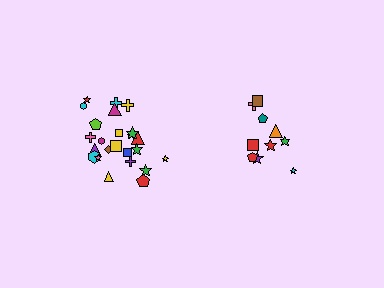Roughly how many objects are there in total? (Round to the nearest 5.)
Roughly 35 objects in total.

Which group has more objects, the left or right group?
The left group.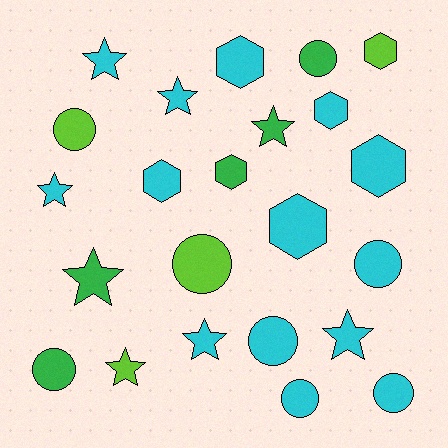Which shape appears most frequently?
Star, with 8 objects.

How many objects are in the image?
There are 23 objects.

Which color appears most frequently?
Cyan, with 14 objects.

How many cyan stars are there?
There are 5 cyan stars.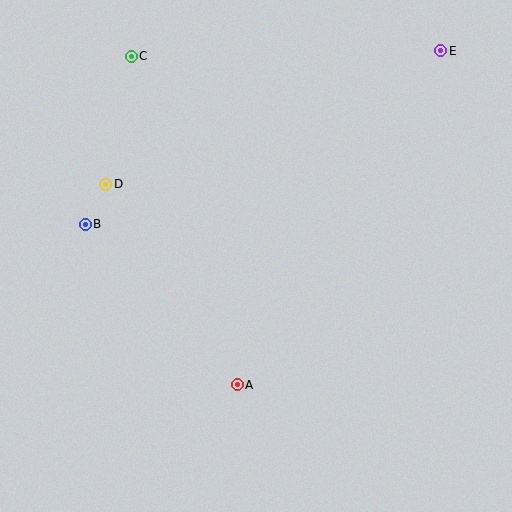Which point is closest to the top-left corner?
Point C is closest to the top-left corner.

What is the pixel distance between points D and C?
The distance between D and C is 131 pixels.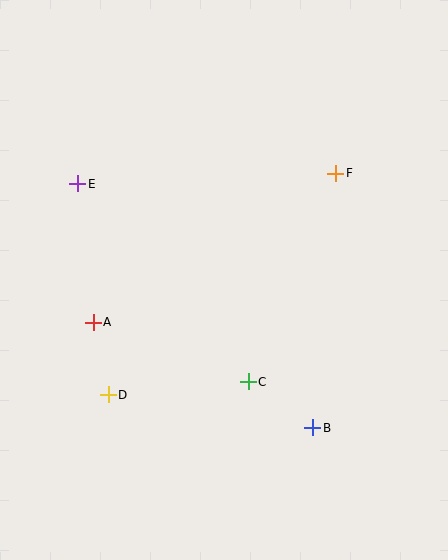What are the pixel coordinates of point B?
Point B is at (313, 428).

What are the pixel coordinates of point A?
Point A is at (93, 322).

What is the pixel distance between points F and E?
The distance between F and E is 258 pixels.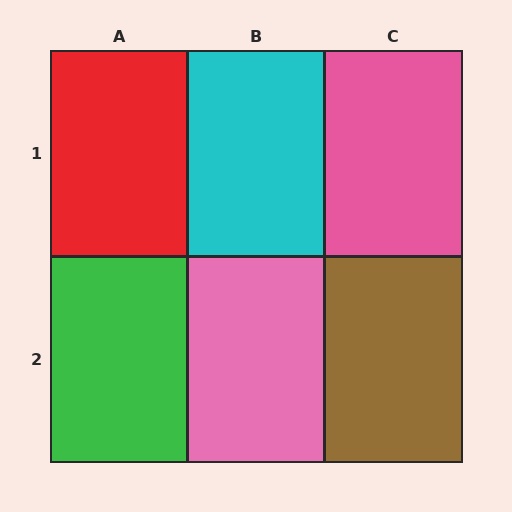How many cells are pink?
2 cells are pink.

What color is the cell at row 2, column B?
Pink.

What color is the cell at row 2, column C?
Brown.